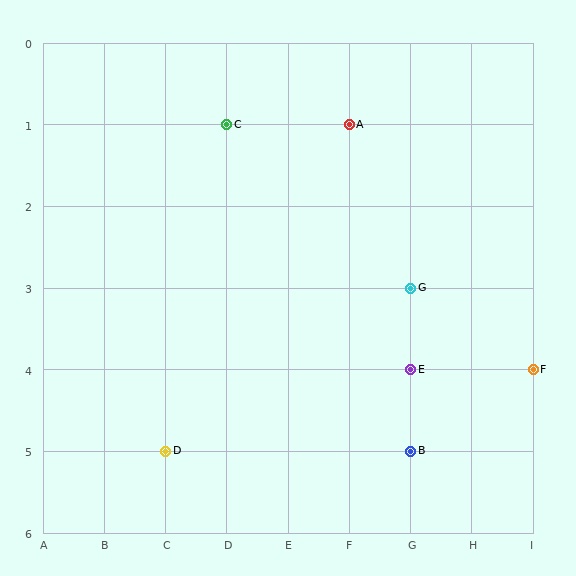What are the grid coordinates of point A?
Point A is at grid coordinates (F, 1).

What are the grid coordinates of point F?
Point F is at grid coordinates (I, 4).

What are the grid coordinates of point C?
Point C is at grid coordinates (D, 1).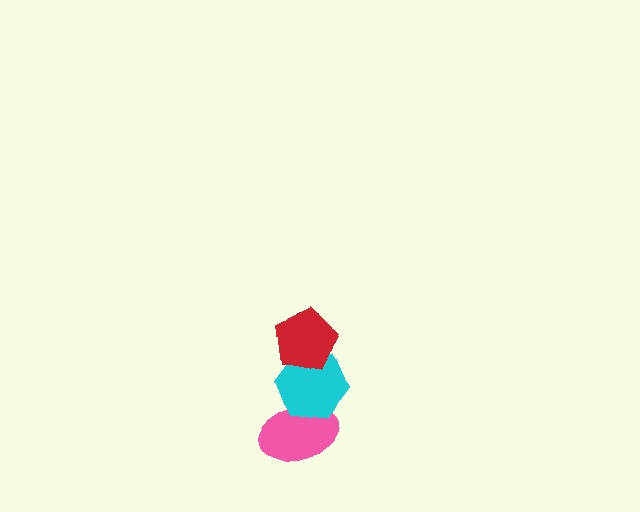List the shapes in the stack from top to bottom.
From top to bottom: the red pentagon, the cyan hexagon, the pink ellipse.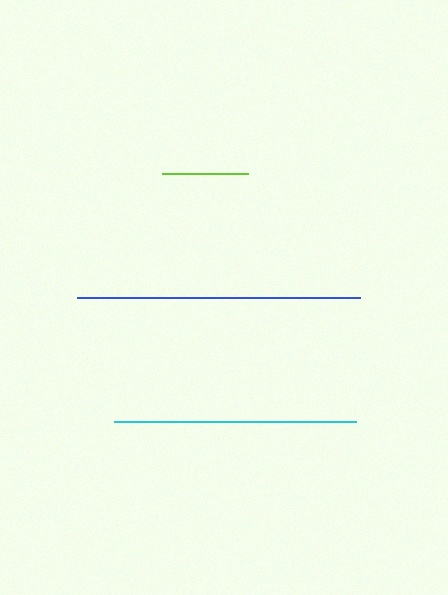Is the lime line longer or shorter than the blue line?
The blue line is longer than the lime line.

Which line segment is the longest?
The blue line is the longest at approximately 282 pixels.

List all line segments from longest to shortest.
From longest to shortest: blue, cyan, lime.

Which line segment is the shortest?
The lime line is the shortest at approximately 86 pixels.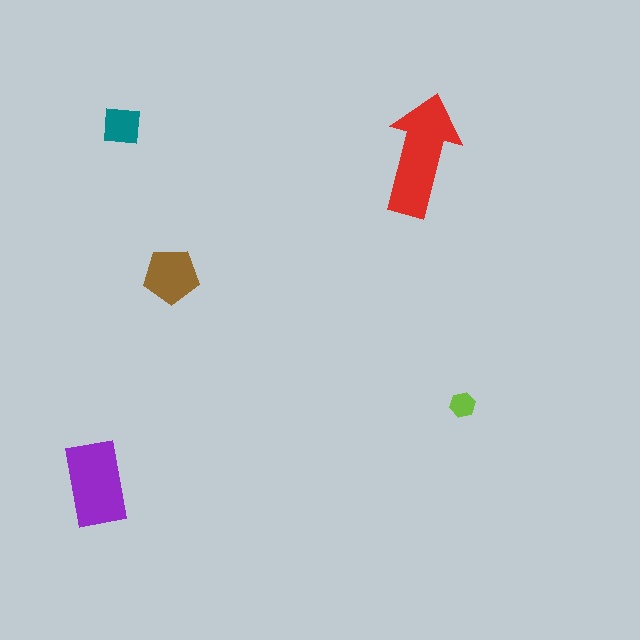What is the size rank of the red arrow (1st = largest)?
1st.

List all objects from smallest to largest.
The lime hexagon, the teal square, the brown pentagon, the purple rectangle, the red arrow.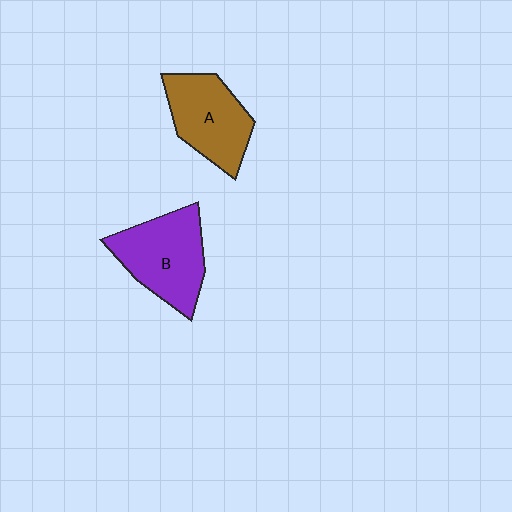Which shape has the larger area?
Shape B (purple).